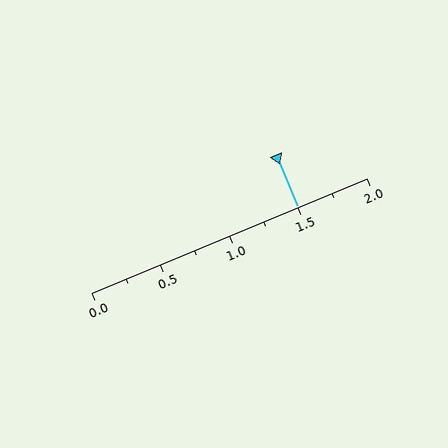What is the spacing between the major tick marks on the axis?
The major ticks are spaced 0.5 apart.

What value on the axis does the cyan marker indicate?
The marker indicates approximately 1.5.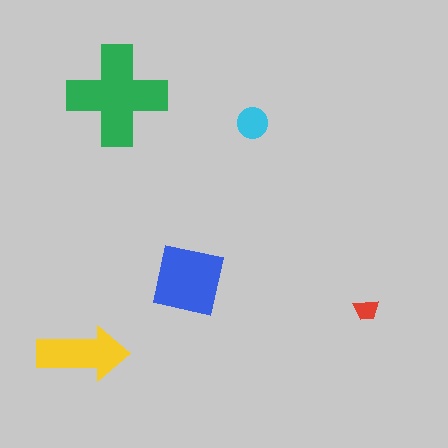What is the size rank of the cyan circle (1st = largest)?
4th.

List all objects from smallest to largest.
The red trapezoid, the cyan circle, the yellow arrow, the blue square, the green cross.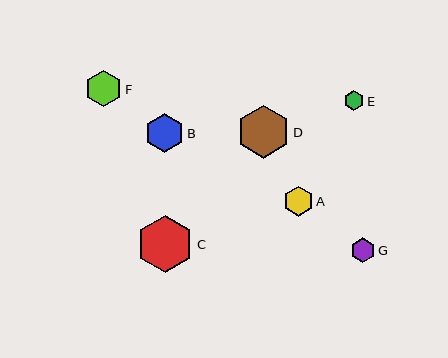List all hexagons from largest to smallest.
From largest to smallest: C, D, B, F, A, G, E.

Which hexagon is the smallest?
Hexagon E is the smallest with a size of approximately 20 pixels.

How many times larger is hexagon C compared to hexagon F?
Hexagon C is approximately 1.6 times the size of hexagon F.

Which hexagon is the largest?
Hexagon C is the largest with a size of approximately 57 pixels.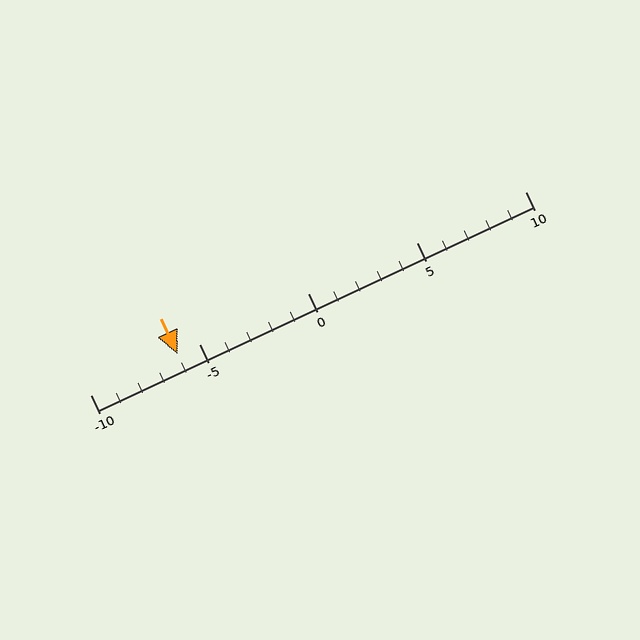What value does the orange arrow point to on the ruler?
The orange arrow points to approximately -6.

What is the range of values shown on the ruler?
The ruler shows values from -10 to 10.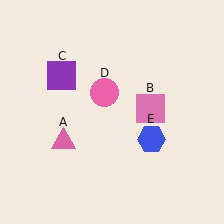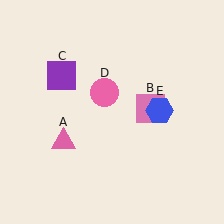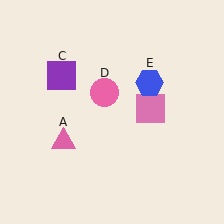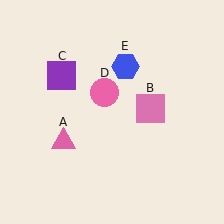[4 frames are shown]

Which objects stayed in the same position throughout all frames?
Pink triangle (object A) and pink square (object B) and purple square (object C) and pink circle (object D) remained stationary.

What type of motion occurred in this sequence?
The blue hexagon (object E) rotated counterclockwise around the center of the scene.